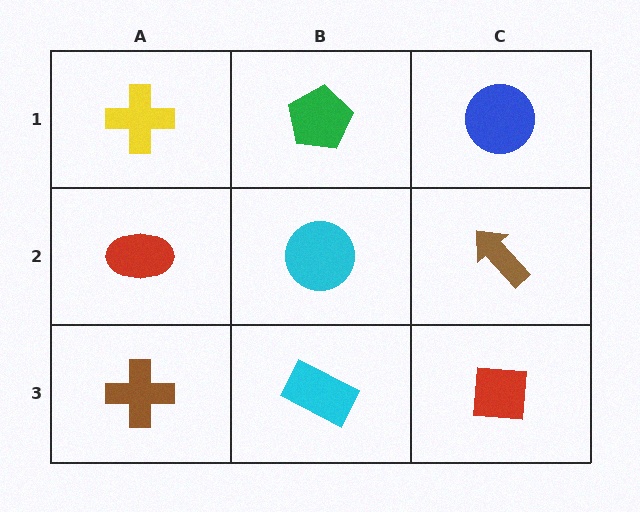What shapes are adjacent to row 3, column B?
A cyan circle (row 2, column B), a brown cross (row 3, column A), a red square (row 3, column C).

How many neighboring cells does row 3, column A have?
2.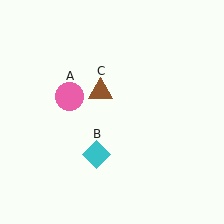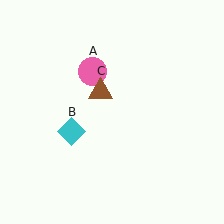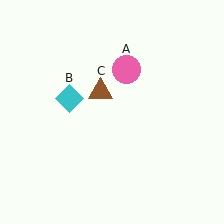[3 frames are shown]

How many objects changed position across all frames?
2 objects changed position: pink circle (object A), cyan diamond (object B).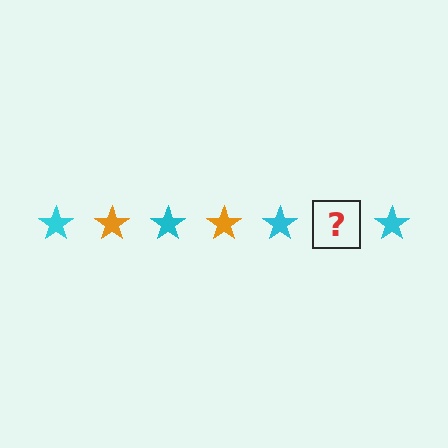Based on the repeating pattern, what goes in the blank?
The blank should be an orange star.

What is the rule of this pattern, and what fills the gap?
The rule is that the pattern cycles through cyan, orange stars. The gap should be filled with an orange star.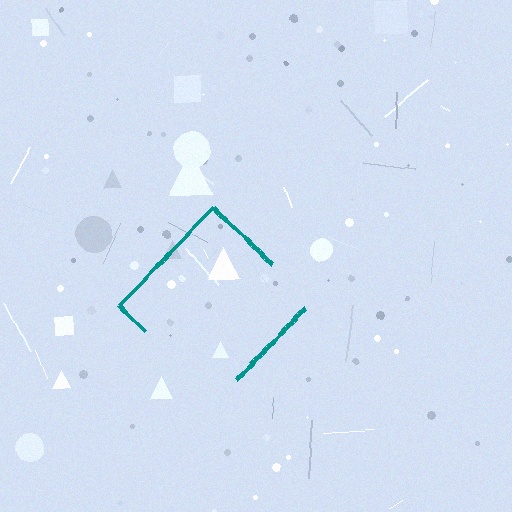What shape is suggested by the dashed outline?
The dashed outline suggests a diamond.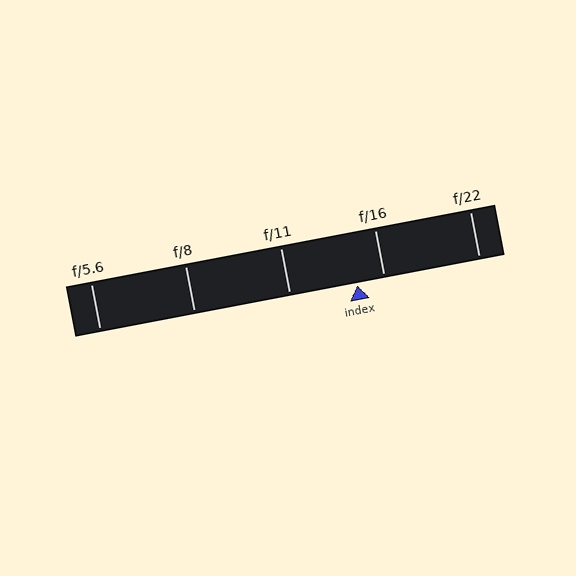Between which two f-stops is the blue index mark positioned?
The index mark is between f/11 and f/16.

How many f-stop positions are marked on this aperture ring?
There are 5 f-stop positions marked.